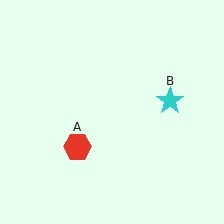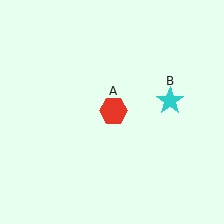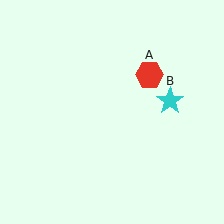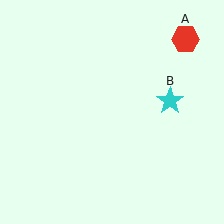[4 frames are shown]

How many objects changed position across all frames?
1 object changed position: red hexagon (object A).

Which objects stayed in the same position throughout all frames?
Cyan star (object B) remained stationary.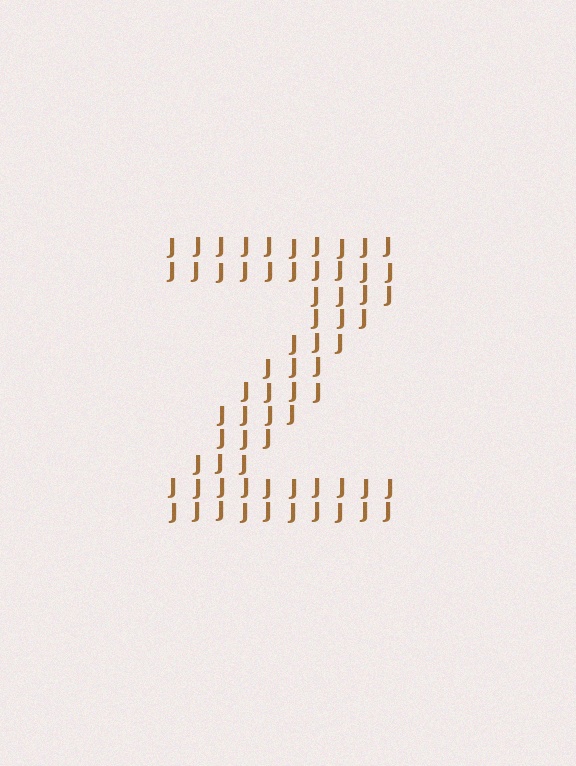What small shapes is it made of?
It is made of small letter J's.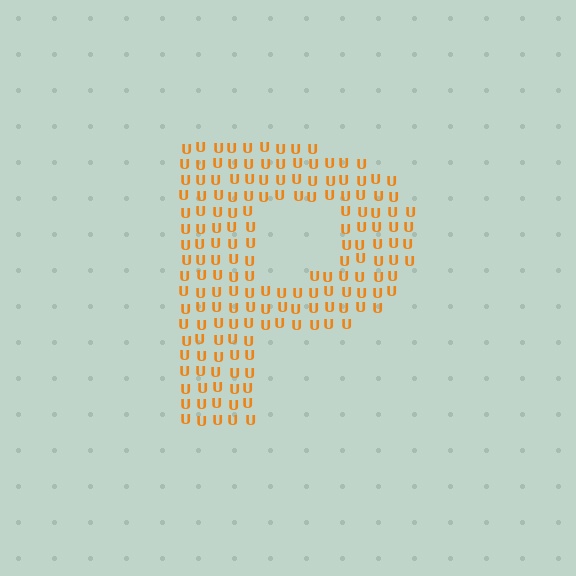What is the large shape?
The large shape is the letter P.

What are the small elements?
The small elements are letter U's.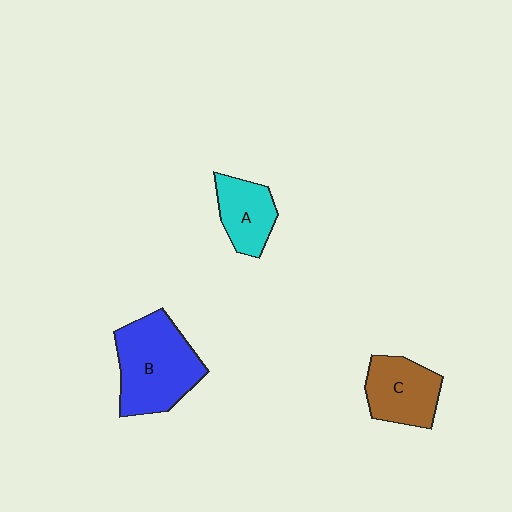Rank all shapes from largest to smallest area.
From largest to smallest: B (blue), C (brown), A (cyan).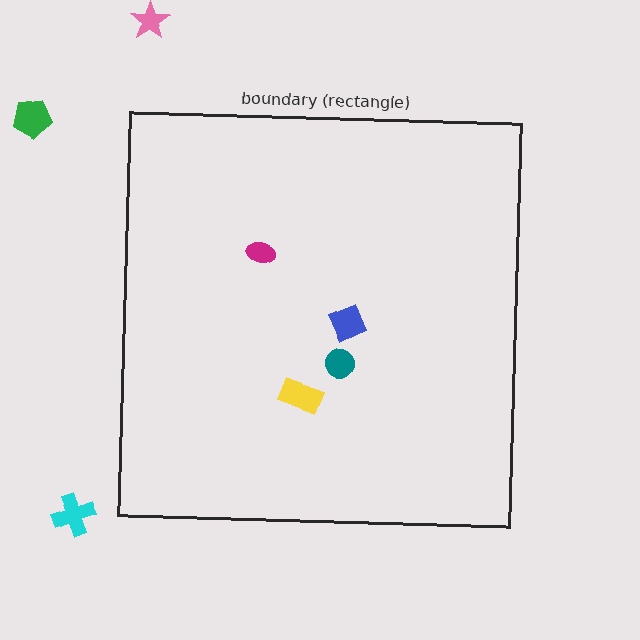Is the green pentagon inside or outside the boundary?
Outside.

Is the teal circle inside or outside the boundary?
Inside.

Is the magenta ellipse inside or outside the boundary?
Inside.